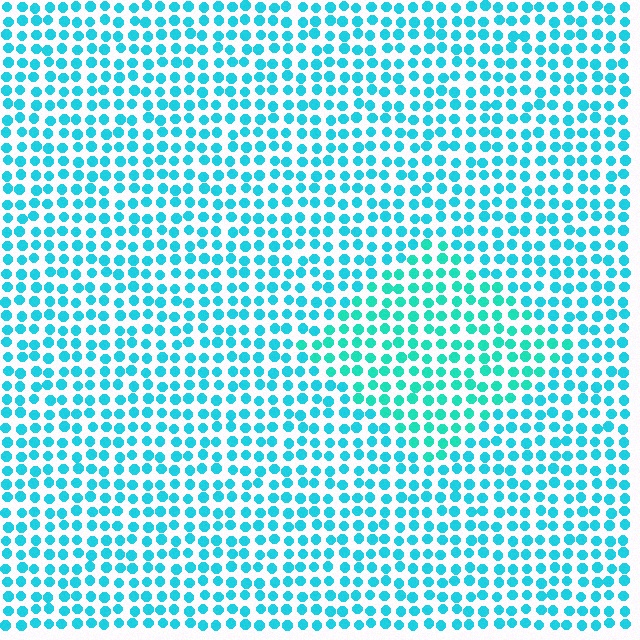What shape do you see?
I see a diamond.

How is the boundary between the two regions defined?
The boundary is defined purely by a slight shift in hue (about 18 degrees). Spacing, size, and orientation are identical on both sides.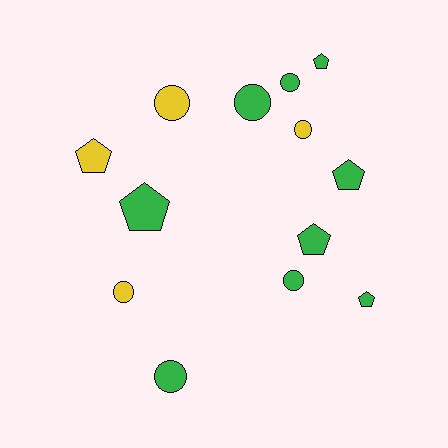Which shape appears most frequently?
Circle, with 7 objects.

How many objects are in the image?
There are 13 objects.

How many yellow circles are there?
There are 3 yellow circles.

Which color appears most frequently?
Green, with 9 objects.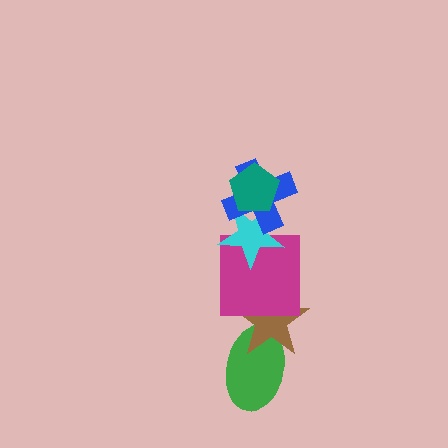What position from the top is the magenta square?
The magenta square is 4th from the top.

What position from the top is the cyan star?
The cyan star is 3rd from the top.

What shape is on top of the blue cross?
The teal pentagon is on top of the blue cross.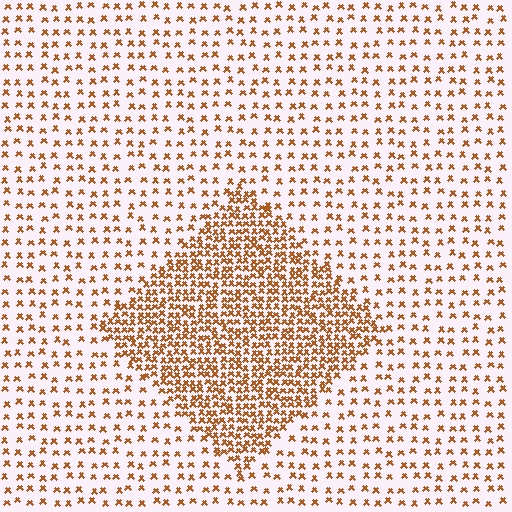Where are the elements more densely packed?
The elements are more densely packed inside the diamond boundary.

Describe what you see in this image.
The image contains small brown elements arranged at two different densities. A diamond-shaped region is visible where the elements are more densely packed than the surrounding area.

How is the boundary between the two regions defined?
The boundary is defined by a change in element density (approximately 2.7x ratio). All elements are the same color, size, and shape.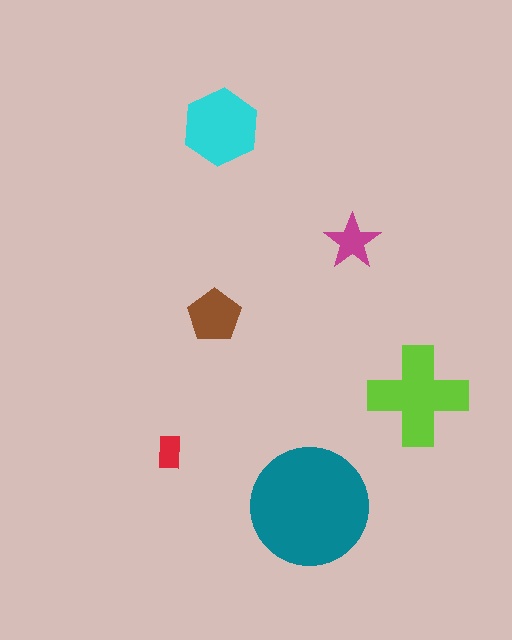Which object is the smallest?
The red rectangle.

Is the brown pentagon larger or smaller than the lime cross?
Smaller.